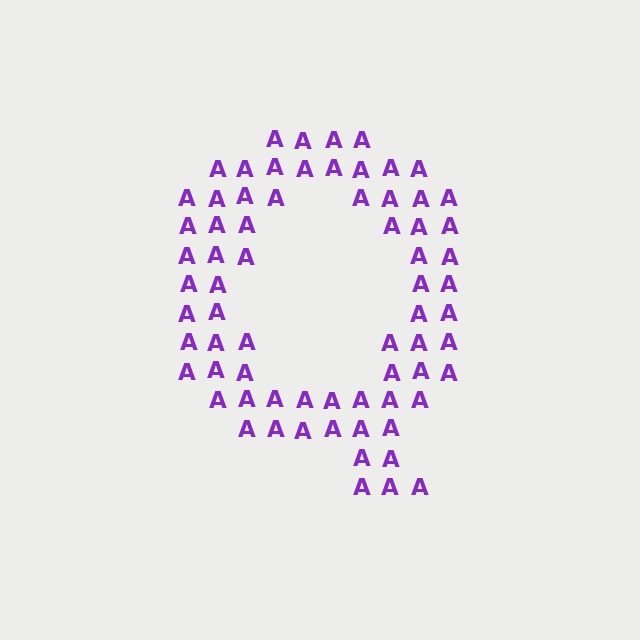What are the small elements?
The small elements are letter A's.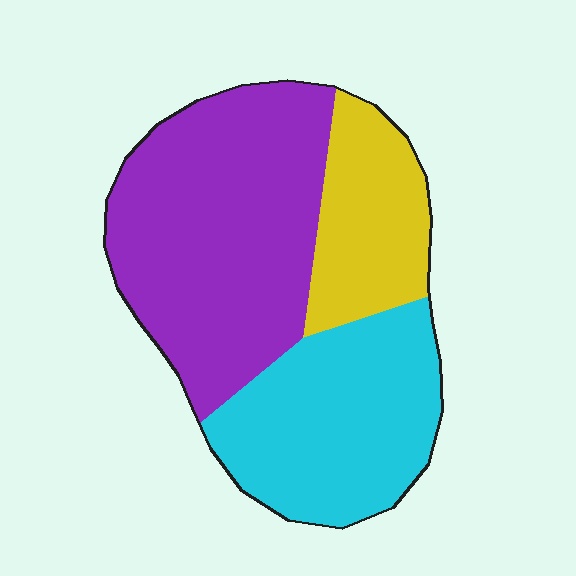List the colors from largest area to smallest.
From largest to smallest: purple, cyan, yellow.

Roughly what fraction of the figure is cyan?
Cyan covers about 35% of the figure.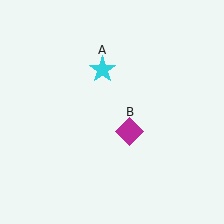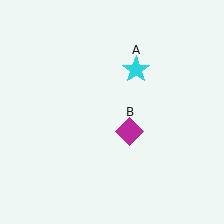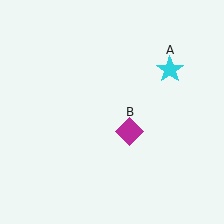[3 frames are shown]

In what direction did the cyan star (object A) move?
The cyan star (object A) moved right.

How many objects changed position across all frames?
1 object changed position: cyan star (object A).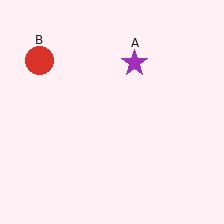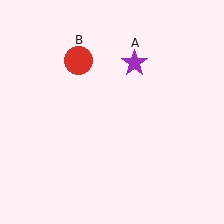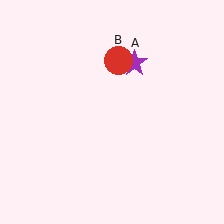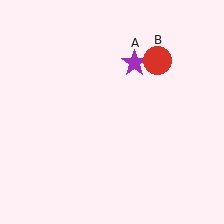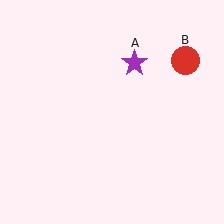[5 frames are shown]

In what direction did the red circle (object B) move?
The red circle (object B) moved right.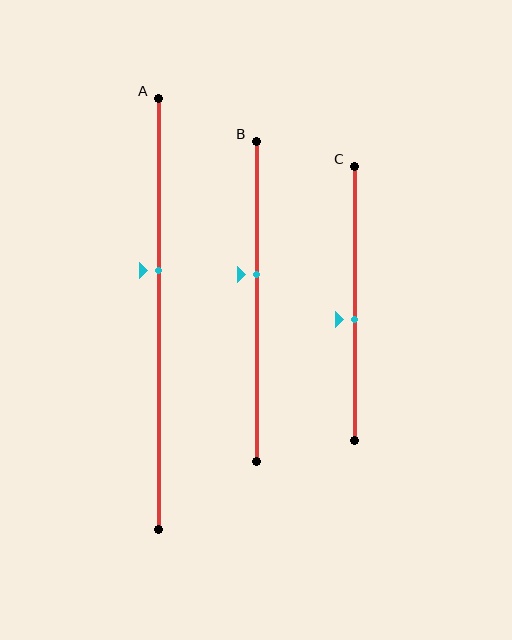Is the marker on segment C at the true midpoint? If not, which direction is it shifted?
No, the marker on segment C is shifted downward by about 6% of the segment length.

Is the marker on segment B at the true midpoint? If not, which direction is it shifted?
No, the marker on segment B is shifted upward by about 9% of the segment length.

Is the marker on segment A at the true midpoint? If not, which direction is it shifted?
No, the marker on segment A is shifted upward by about 10% of the segment length.